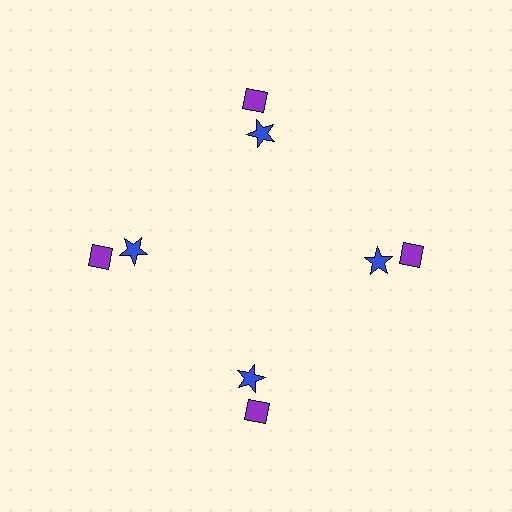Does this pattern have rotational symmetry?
Yes, this pattern has 4-fold rotational symmetry. It looks the same after rotating 90 degrees around the center.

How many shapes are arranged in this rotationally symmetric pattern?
There are 8 shapes, arranged in 4 groups of 2.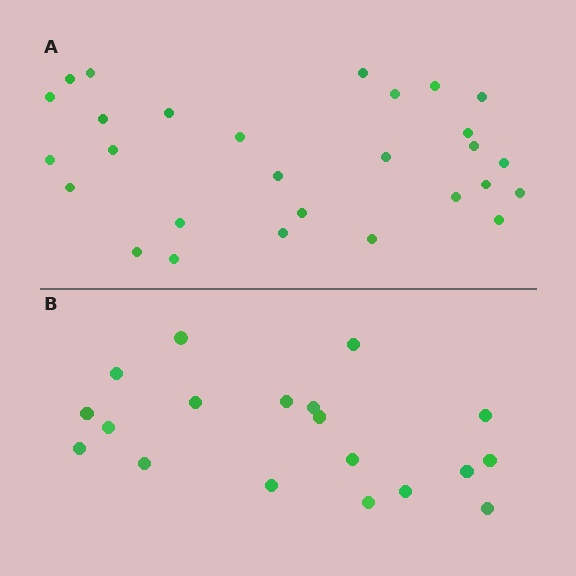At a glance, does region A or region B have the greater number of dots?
Region A (the top region) has more dots.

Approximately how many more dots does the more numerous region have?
Region A has roughly 8 or so more dots than region B.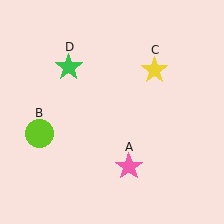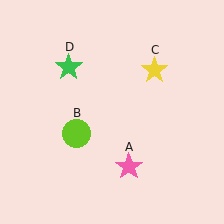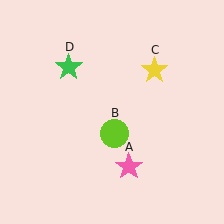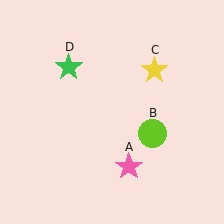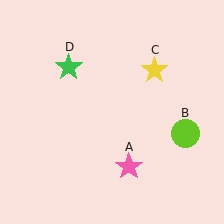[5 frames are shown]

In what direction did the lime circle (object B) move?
The lime circle (object B) moved right.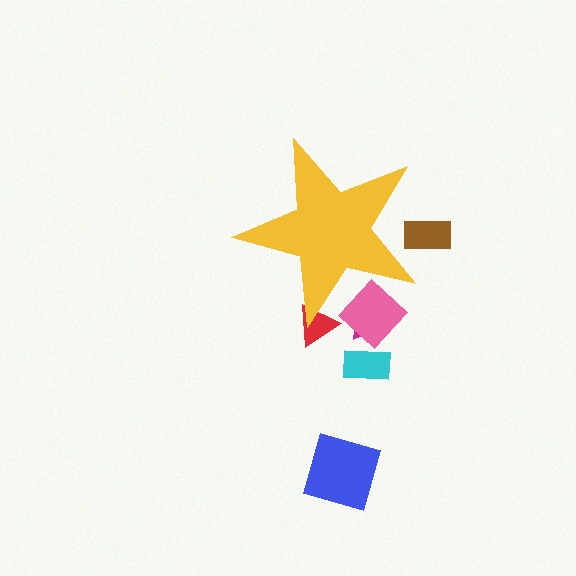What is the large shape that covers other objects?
A yellow star.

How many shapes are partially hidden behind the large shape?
4 shapes are partially hidden.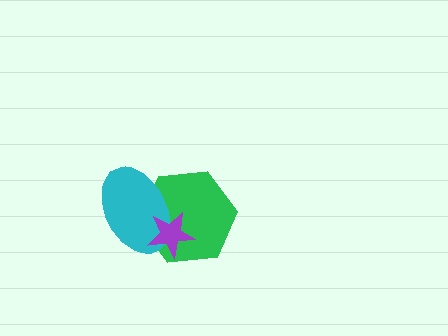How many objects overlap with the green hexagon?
2 objects overlap with the green hexagon.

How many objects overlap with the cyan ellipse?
2 objects overlap with the cyan ellipse.